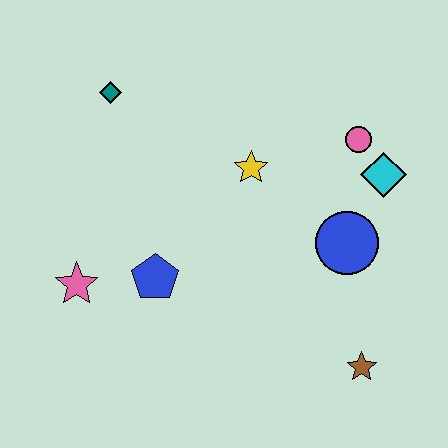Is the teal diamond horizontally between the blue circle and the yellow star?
No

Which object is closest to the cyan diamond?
The pink circle is closest to the cyan diamond.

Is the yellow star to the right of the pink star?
Yes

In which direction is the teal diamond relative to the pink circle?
The teal diamond is to the left of the pink circle.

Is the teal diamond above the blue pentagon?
Yes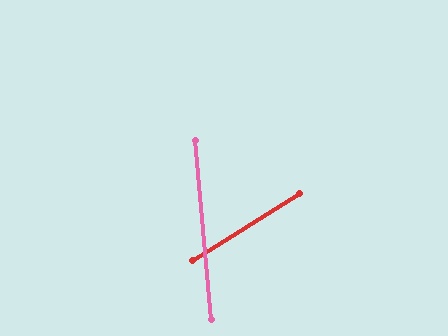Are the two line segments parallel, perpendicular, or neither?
Neither parallel nor perpendicular — they differ by about 63°.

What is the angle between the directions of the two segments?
Approximately 63 degrees.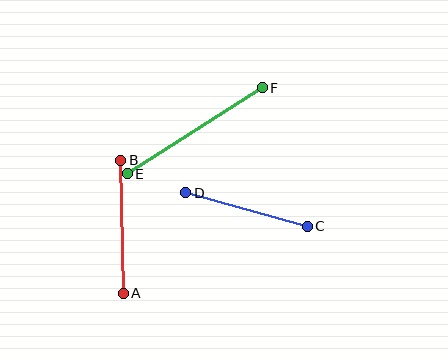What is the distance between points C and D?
The distance is approximately 126 pixels.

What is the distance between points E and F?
The distance is approximately 160 pixels.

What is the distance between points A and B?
The distance is approximately 133 pixels.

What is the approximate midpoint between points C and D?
The midpoint is at approximately (246, 210) pixels.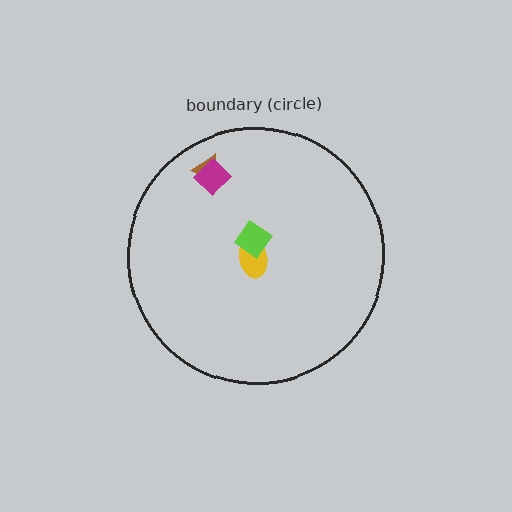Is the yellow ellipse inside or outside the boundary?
Inside.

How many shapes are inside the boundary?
4 inside, 0 outside.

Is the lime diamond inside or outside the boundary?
Inside.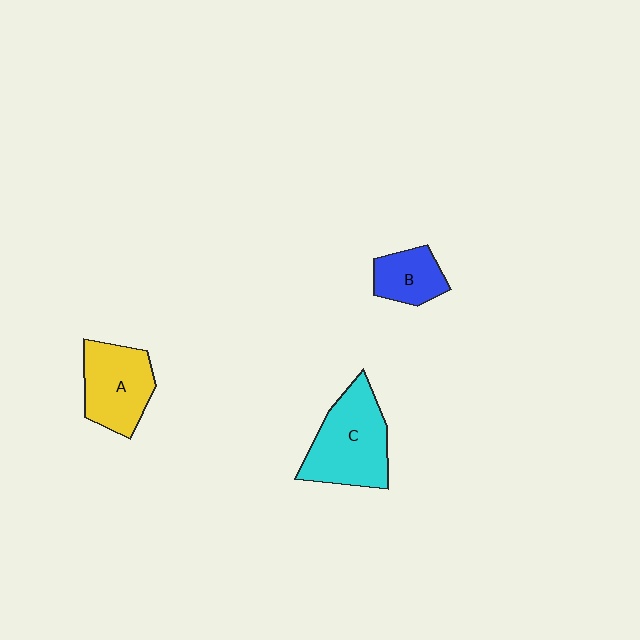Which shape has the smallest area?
Shape B (blue).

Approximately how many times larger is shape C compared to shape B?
Approximately 2.0 times.